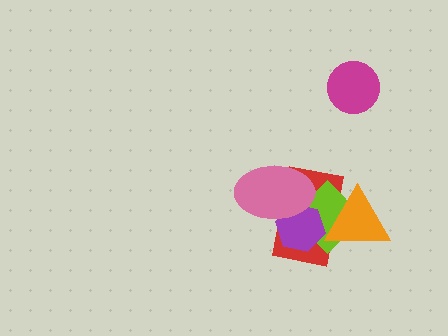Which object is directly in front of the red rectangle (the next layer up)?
The lime diamond is directly in front of the red rectangle.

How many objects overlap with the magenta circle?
0 objects overlap with the magenta circle.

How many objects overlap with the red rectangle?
4 objects overlap with the red rectangle.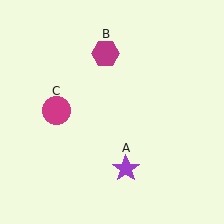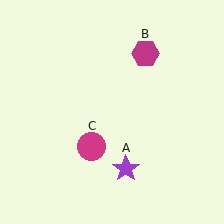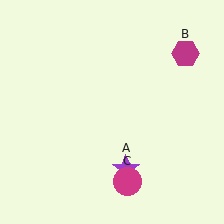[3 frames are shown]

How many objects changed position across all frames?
2 objects changed position: magenta hexagon (object B), magenta circle (object C).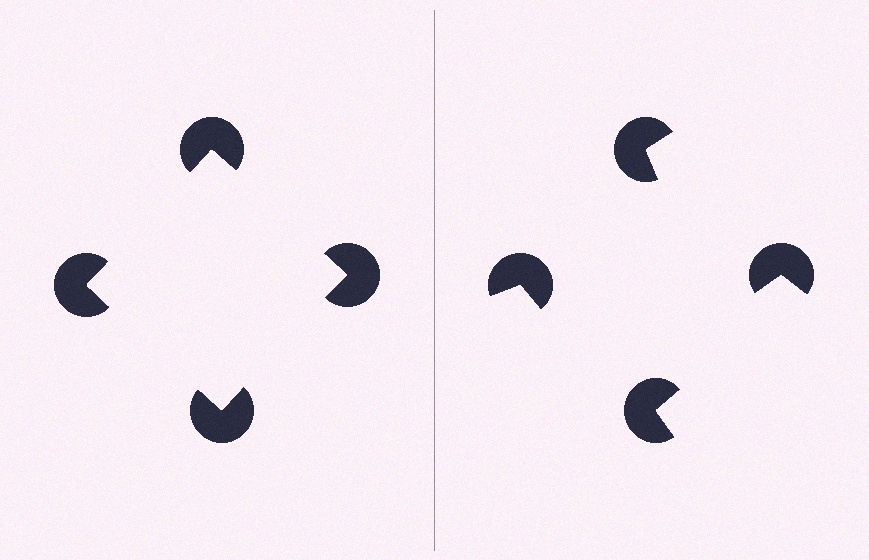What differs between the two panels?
The pac-man discs are positioned identically on both sides; only the wedge orientations differ. On the left they align to a square; on the right they are misaligned.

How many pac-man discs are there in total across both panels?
8 — 4 on each side.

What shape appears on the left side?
An illusory square.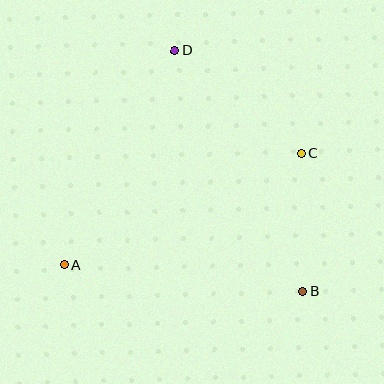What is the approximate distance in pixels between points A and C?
The distance between A and C is approximately 262 pixels.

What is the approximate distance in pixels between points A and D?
The distance between A and D is approximately 242 pixels.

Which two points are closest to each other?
Points B and C are closest to each other.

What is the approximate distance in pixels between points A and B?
The distance between A and B is approximately 240 pixels.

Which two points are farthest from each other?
Points B and D are farthest from each other.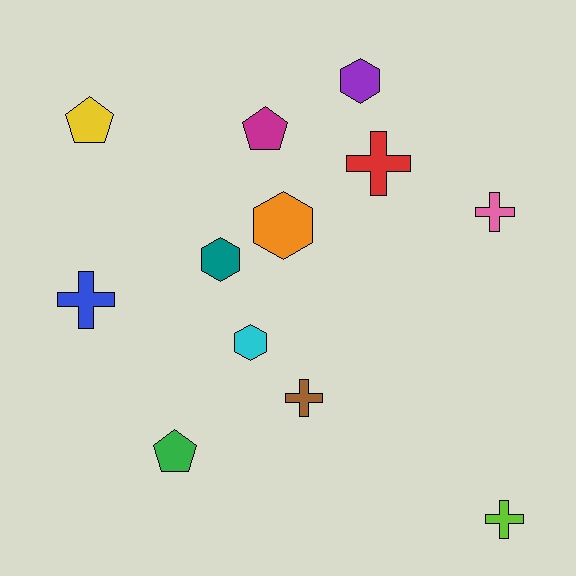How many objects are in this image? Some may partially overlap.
There are 12 objects.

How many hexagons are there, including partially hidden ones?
There are 4 hexagons.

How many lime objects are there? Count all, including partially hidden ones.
There is 1 lime object.